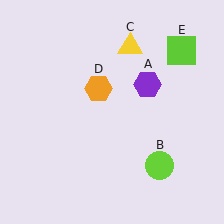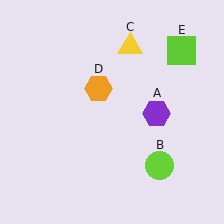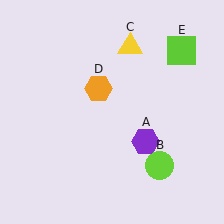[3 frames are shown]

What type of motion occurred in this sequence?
The purple hexagon (object A) rotated clockwise around the center of the scene.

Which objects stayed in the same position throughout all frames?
Lime circle (object B) and yellow triangle (object C) and orange hexagon (object D) and lime square (object E) remained stationary.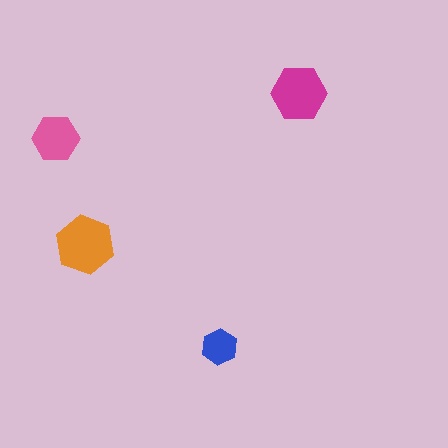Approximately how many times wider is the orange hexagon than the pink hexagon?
About 1.5 times wider.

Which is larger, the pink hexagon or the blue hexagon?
The pink one.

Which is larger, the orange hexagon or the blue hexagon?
The orange one.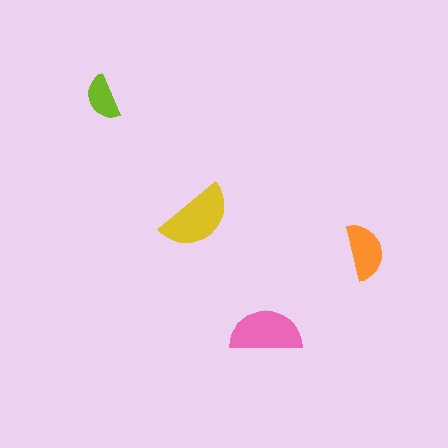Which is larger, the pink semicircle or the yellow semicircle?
The yellow one.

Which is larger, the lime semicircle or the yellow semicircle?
The yellow one.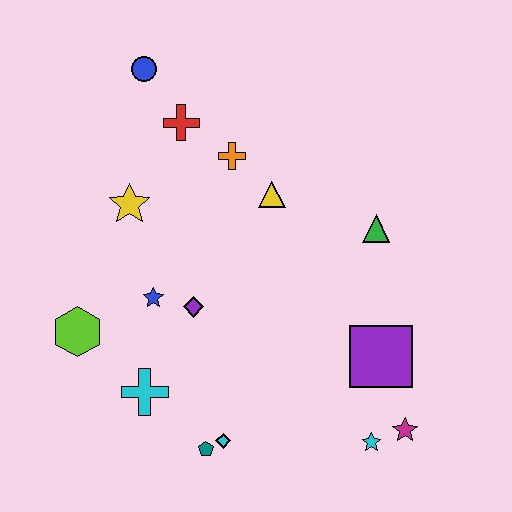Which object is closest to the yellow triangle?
The orange cross is closest to the yellow triangle.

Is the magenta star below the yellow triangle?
Yes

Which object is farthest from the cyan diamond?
The blue circle is farthest from the cyan diamond.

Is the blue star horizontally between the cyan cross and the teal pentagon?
Yes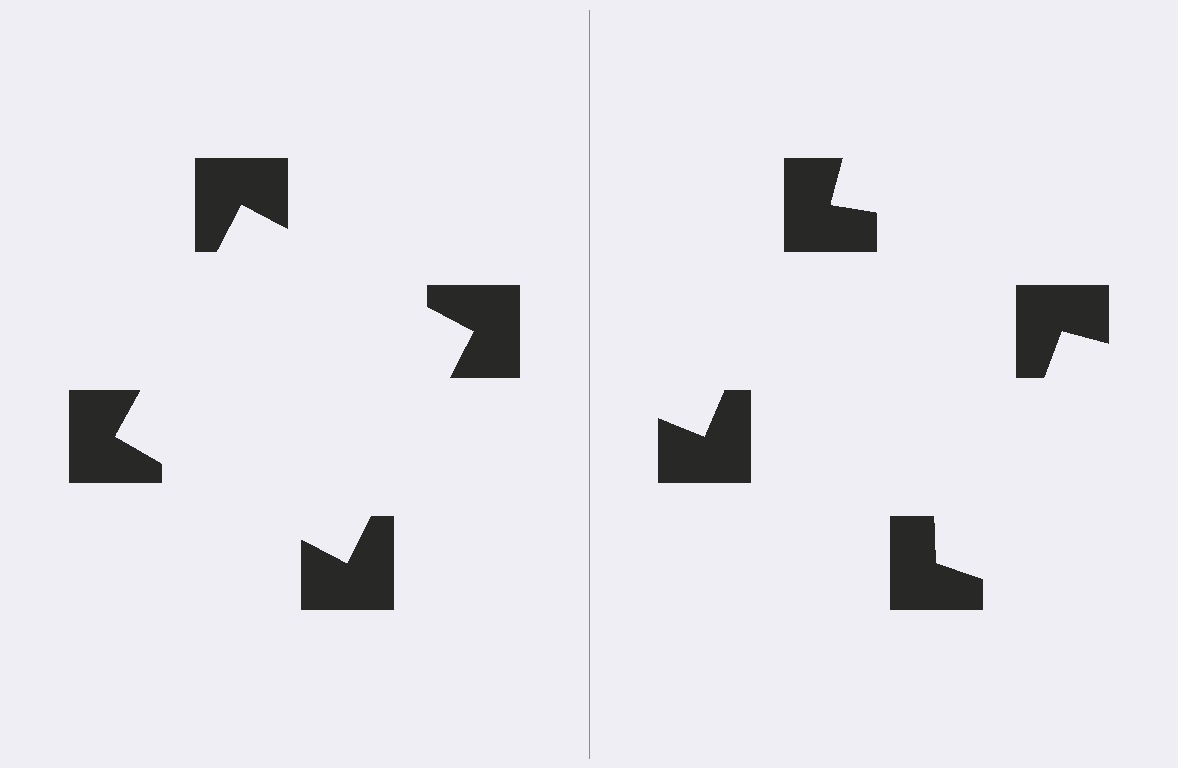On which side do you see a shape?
An illusory square appears on the left side. On the right side the wedge cuts are rotated, so no coherent shape forms.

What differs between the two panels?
The notched squares are positioned identically on both sides; only the wedge orientations differ. On the left they align to a square; on the right they are misaligned.